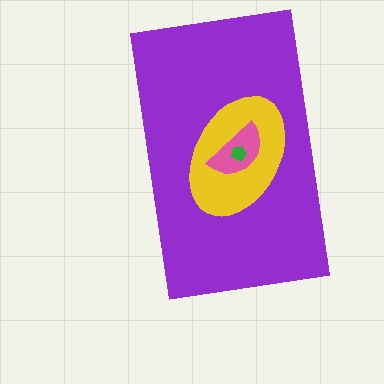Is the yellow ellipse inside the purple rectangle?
Yes.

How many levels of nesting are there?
4.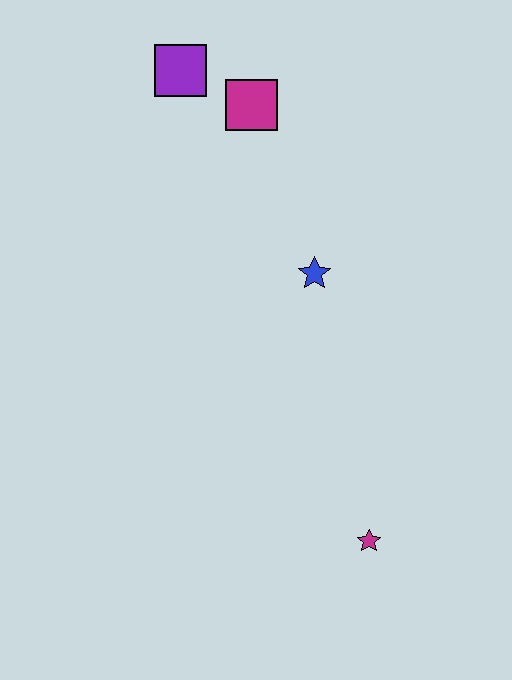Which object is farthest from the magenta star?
The purple square is farthest from the magenta star.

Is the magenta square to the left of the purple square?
No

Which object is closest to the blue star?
The magenta square is closest to the blue star.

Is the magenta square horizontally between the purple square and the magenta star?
Yes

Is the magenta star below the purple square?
Yes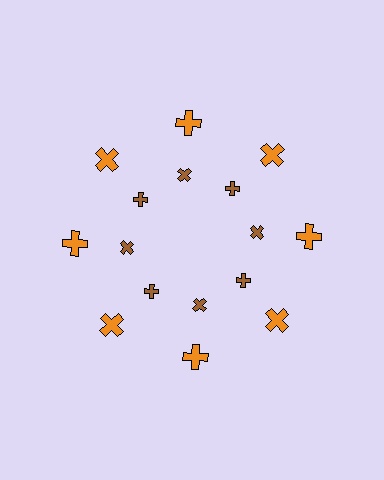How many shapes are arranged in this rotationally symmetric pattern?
There are 16 shapes, arranged in 8 groups of 2.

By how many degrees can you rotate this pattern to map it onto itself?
The pattern maps onto itself every 45 degrees of rotation.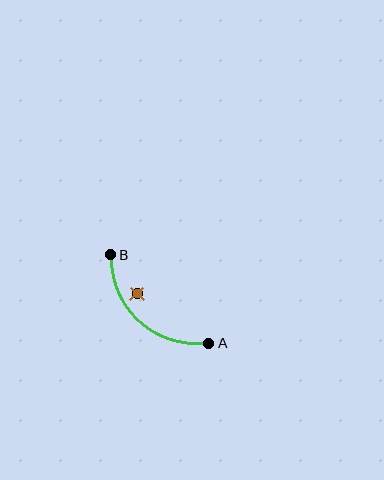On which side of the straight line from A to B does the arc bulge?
The arc bulges below and to the left of the straight line connecting A and B.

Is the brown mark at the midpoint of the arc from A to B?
No — the brown mark does not lie on the arc at all. It sits slightly inside the curve.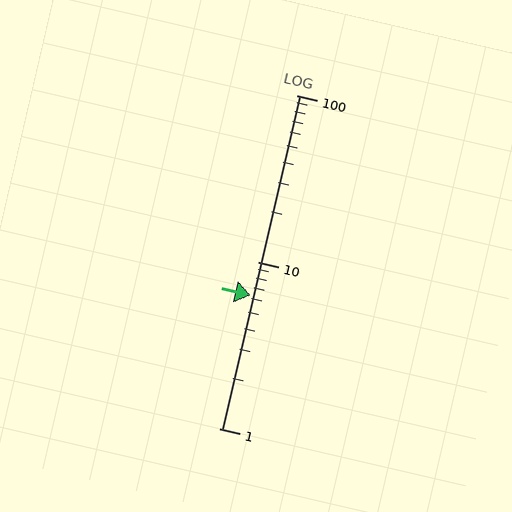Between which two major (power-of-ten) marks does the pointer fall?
The pointer is between 1 and 10.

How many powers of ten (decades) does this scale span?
The scale spans 2 decades, from 1 to 100.